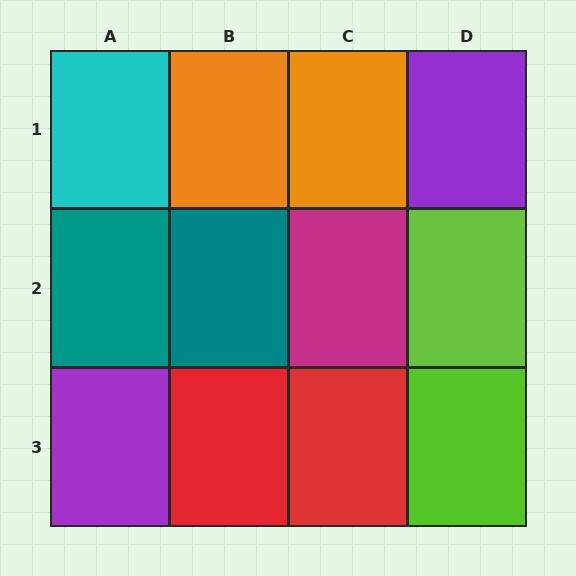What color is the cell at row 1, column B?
Orange.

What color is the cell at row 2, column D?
Lime.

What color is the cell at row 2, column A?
Teal.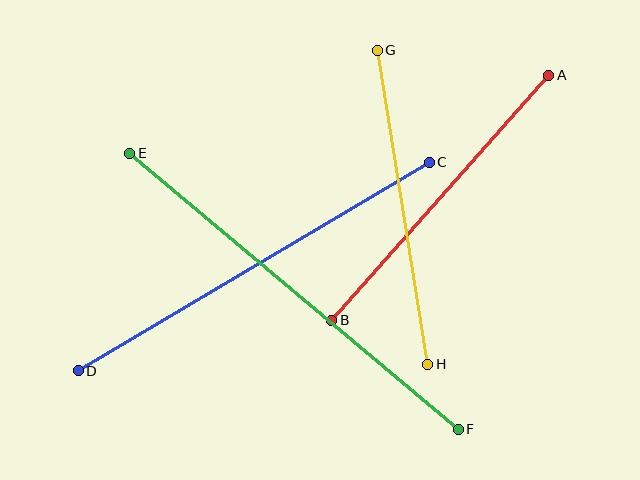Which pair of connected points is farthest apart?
Points E and F are farthest apart.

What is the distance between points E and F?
The distance is approximately 429 pixels.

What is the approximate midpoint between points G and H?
The midpoint is at approximately (402, 207) pixels.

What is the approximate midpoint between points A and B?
The midpoint is at approximately (440, 198) pixels.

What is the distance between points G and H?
The distance is approximately 318 pixels.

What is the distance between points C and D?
The distance is approximately 408 pixels.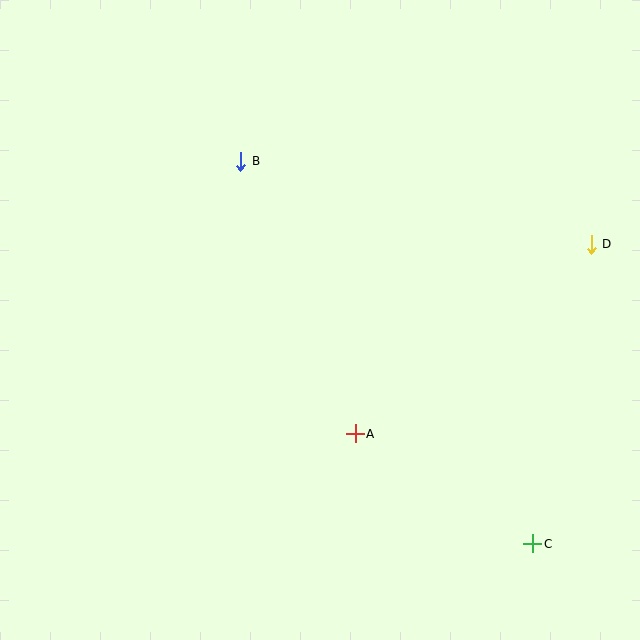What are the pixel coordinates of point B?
Point B is at (241, 161).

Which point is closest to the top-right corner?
Point D is closest to the top-right corner.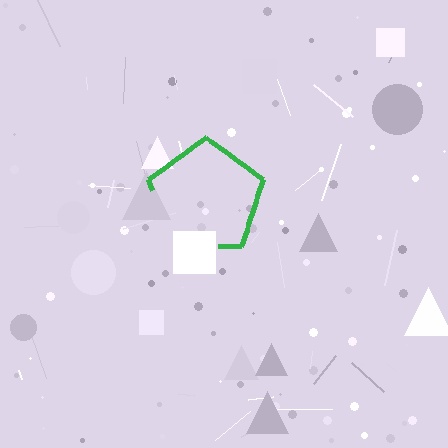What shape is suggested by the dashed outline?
The dashed outline suggests a pentagon.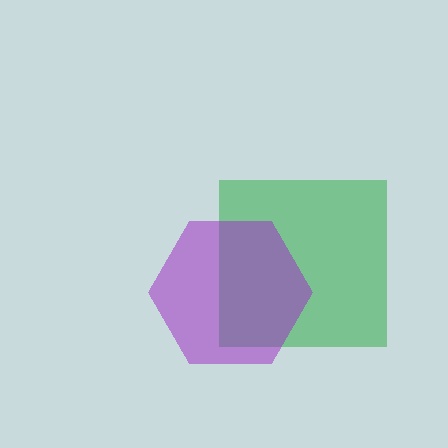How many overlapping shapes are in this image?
There are 2 overlapping shapes in the image.